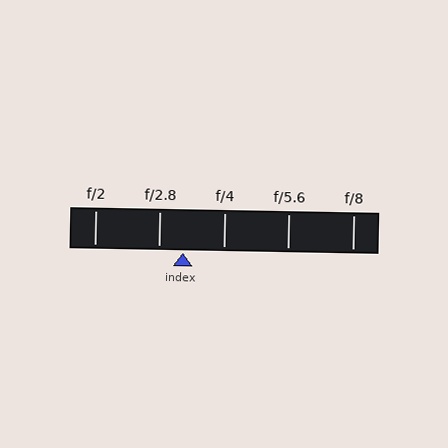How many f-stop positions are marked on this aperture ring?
There are 5 f-stop positions marked.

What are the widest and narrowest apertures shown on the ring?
The widest aperture shown is f/2 and the narrowest is f/8.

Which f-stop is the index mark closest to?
The index mark is closest to f/2.8.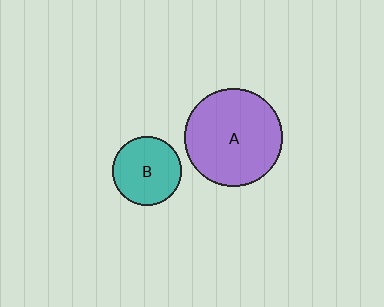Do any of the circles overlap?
No, none of the circles overlap.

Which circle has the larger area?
Circle A (purple).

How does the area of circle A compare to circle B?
Approximately 2.0 times.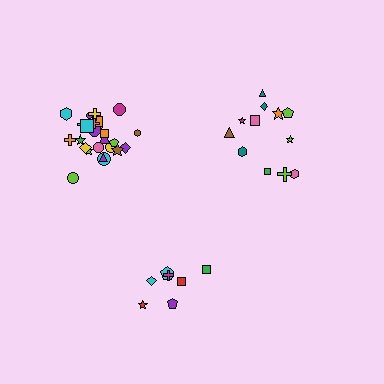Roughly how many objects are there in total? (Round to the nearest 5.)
Roughly 45 objects in total.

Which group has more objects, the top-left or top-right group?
The top-left group.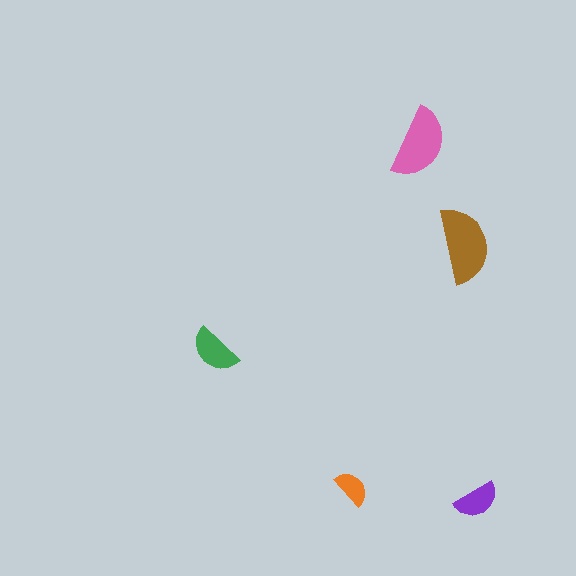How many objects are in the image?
There are 5 objects in the image.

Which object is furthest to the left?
The green semicircle is leftmost.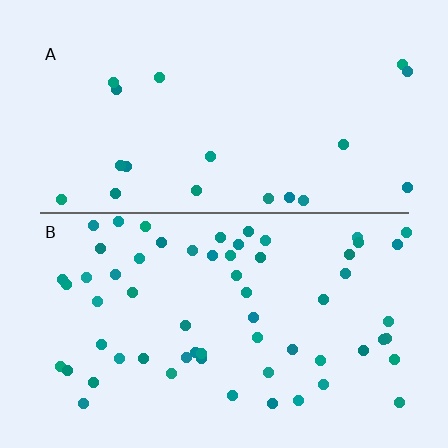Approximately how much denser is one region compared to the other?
Approximately 3.1× — region B over region A.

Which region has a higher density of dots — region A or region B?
B (the bottom).